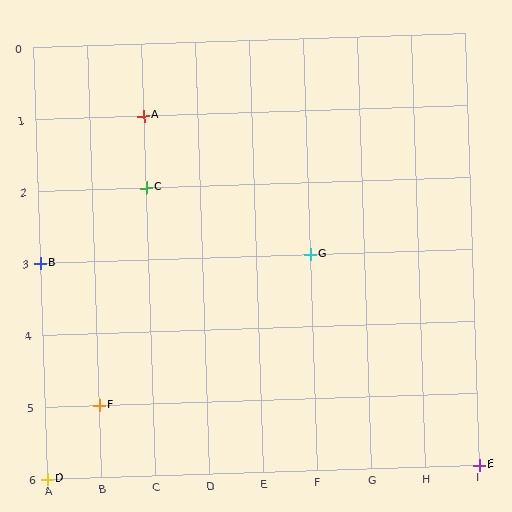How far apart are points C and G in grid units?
Points C and G are 3 columns and 1 row apart (about 3.2 grid units diagonally).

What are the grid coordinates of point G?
Point G is at grid coordinates (F, 3).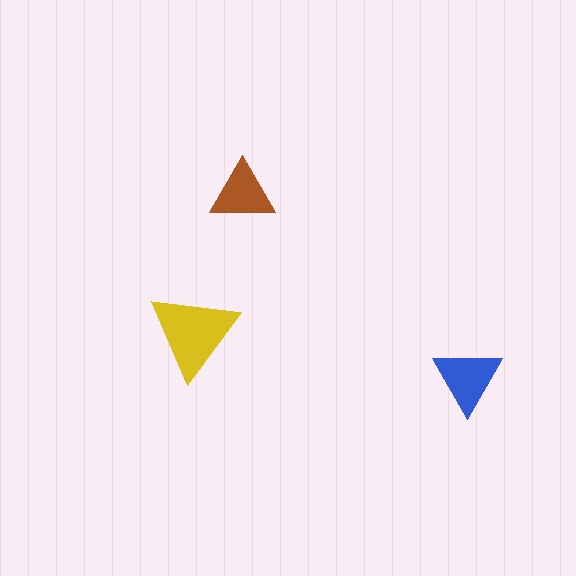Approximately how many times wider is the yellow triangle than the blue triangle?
About 1.5 times wider.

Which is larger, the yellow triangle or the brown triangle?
The yellow one.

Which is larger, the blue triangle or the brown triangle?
The blue one.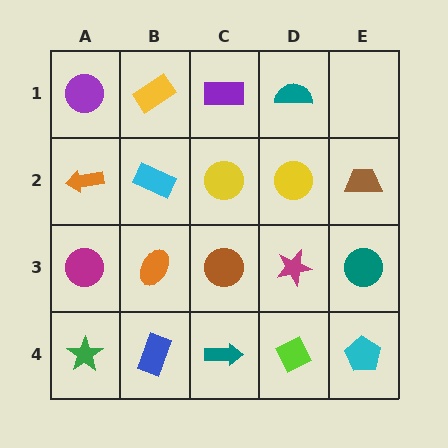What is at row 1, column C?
A purple rectangle.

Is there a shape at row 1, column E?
No, that cell is empty.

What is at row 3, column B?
An orange ellipse.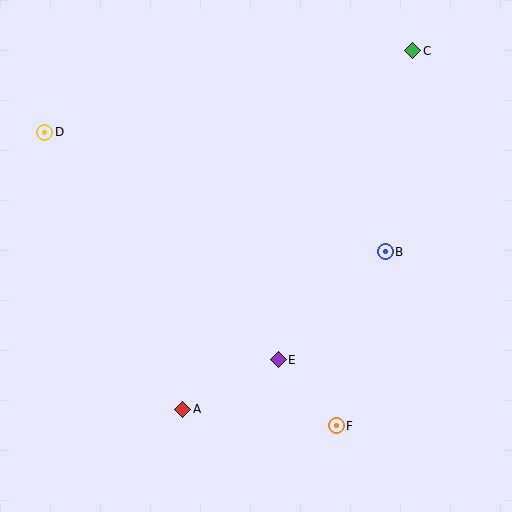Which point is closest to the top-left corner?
Point D is closest to the top-left corner.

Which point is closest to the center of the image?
Point E at (278, 360) is closest to the center.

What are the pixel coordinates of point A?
Point A is at (183, 409).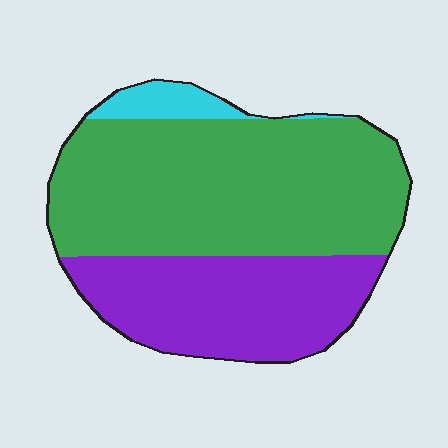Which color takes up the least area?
Cyan, at roughly 5%.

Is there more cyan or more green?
Green.